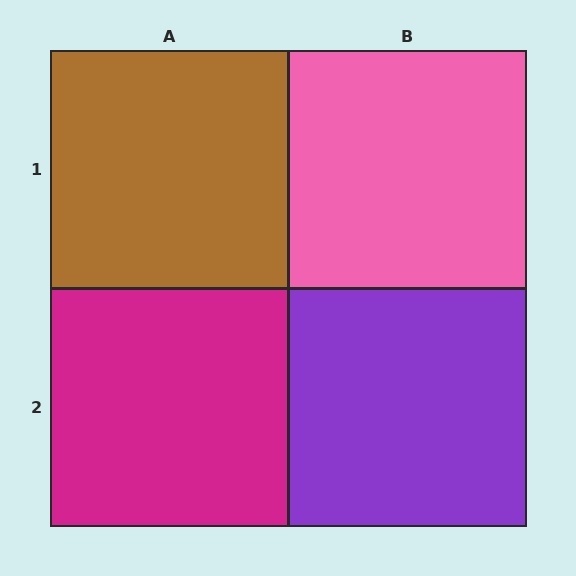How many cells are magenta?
1 cell is magenta.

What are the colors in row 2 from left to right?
Magenta, purple.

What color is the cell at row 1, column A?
Brown.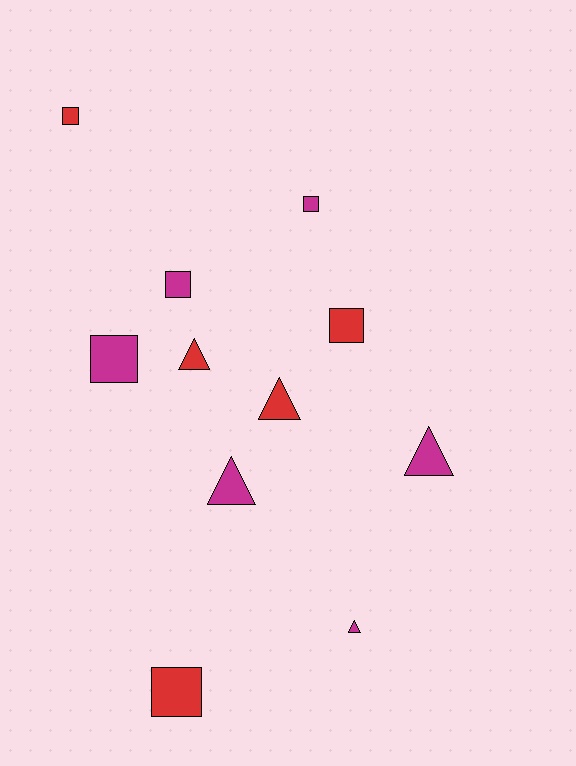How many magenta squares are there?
There are 3 magenta squares.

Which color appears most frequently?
Magenta, with 6 objects.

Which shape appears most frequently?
Square, with 6 objects.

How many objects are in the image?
There are 11 objects.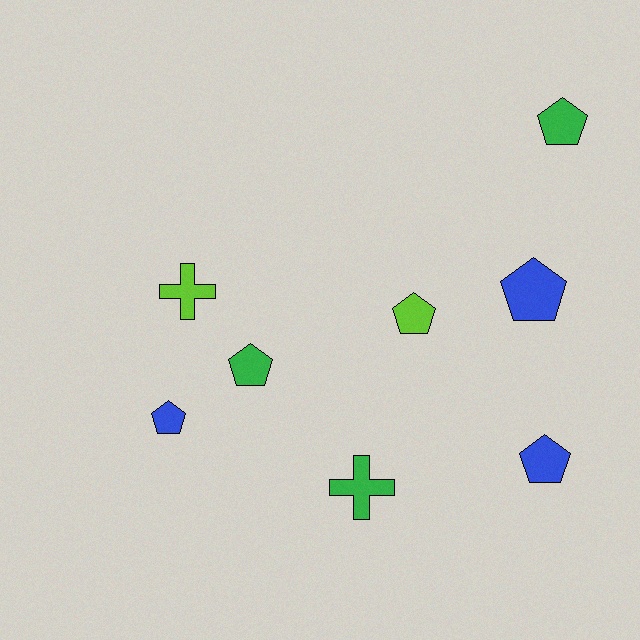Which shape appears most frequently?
Pentagon, with 6 objects.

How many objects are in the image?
There are 8 objects.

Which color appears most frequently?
Blue, with 3 objects.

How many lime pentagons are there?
There is 1 lime pentagon.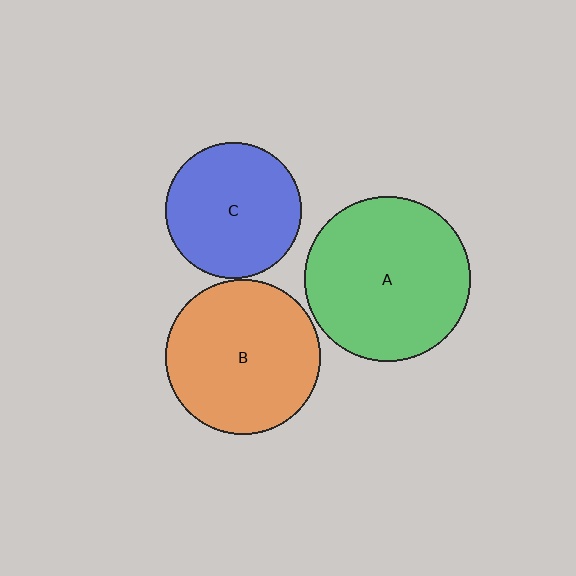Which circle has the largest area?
Circle A (green).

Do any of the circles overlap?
No, none of the circles overlap.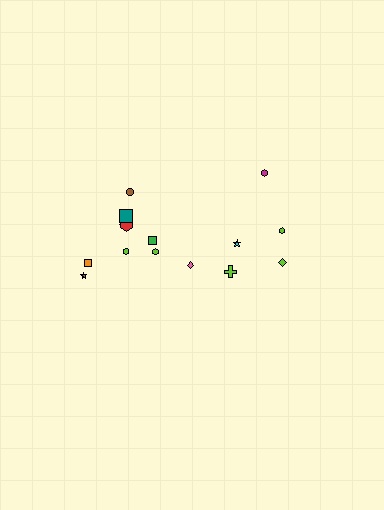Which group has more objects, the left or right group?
The left group.